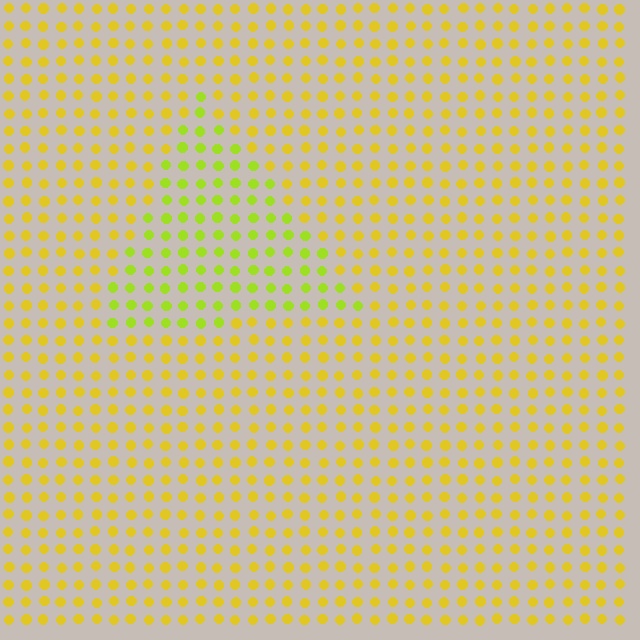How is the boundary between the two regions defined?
The boundary is defined purely by a slight shift in hue (about 29 degrees). Spacing, size, and orientation are identical on both sides.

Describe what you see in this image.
The image is filled with small yellow elements in a uniform arrangement. A triangle-shaped region is visible where the elements are tinted to a slightly different hue, forming a subtle color boundary.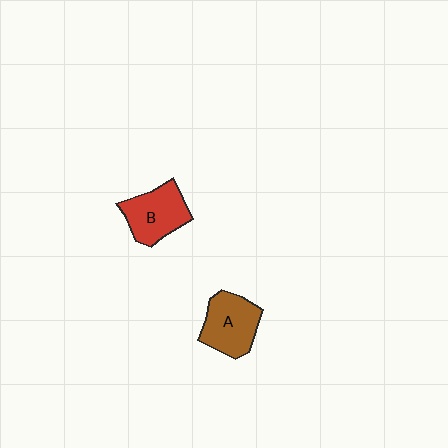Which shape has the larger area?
Shape A (brown).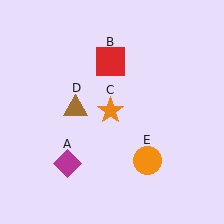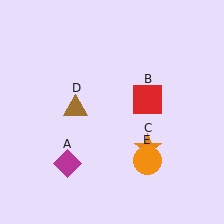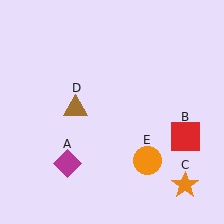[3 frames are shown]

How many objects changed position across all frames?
2 objects changed position: red square (object B), orange star (object C).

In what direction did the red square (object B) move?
The red square (object B) moved down and to the right.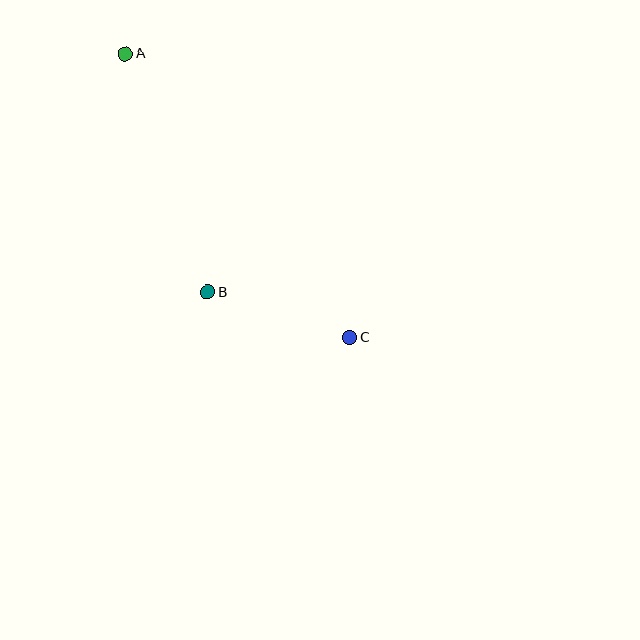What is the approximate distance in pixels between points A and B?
The distance between A and B is approximately 252 pixels.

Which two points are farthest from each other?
Points A and C are farthest from each other.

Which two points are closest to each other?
Points B and C are closest to each other.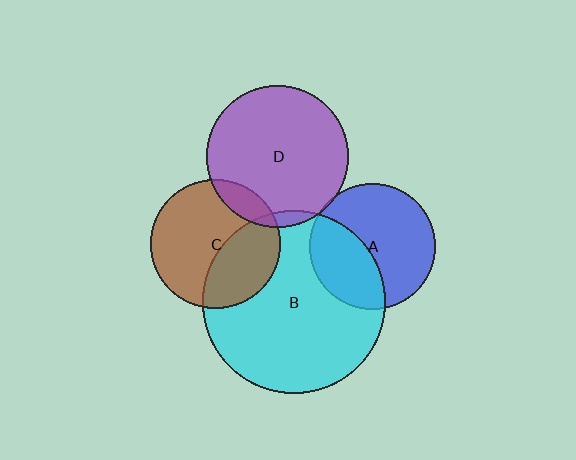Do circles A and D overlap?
Yes.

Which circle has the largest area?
Circle B (cyan).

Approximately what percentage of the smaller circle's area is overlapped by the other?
Approximately 5%.